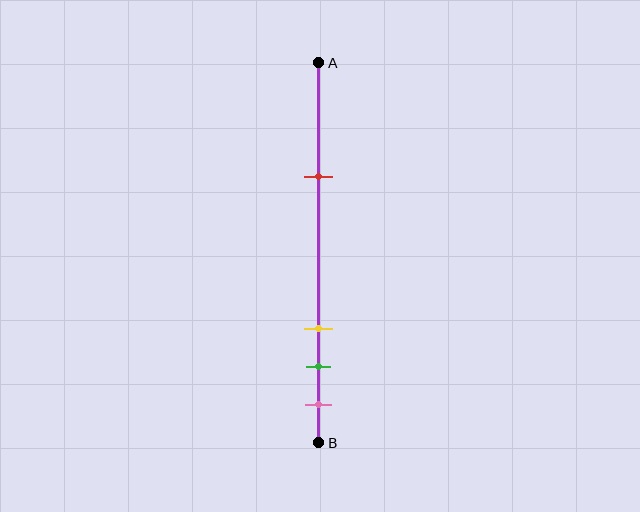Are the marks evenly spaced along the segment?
No, the marks are not evenly spaced.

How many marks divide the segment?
There are 4 marks dividing the segment.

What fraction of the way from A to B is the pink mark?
The pink mark is approximately 90% (0.9) of the way from A to B.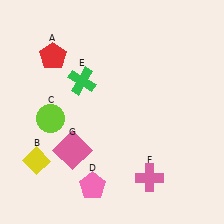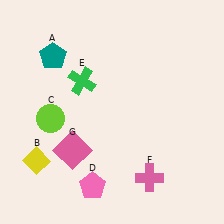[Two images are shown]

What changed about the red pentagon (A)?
In Image 1, A is red. In Image 2, it changed to teal.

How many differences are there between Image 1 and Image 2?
There is 1 difference between the two images.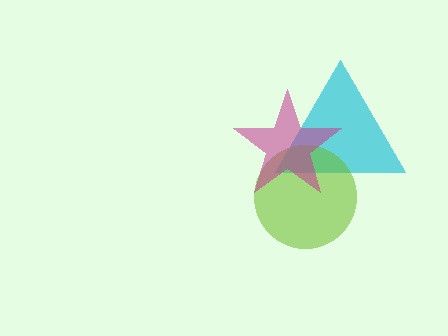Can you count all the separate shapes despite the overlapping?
Yes, there are 3 separate shapes.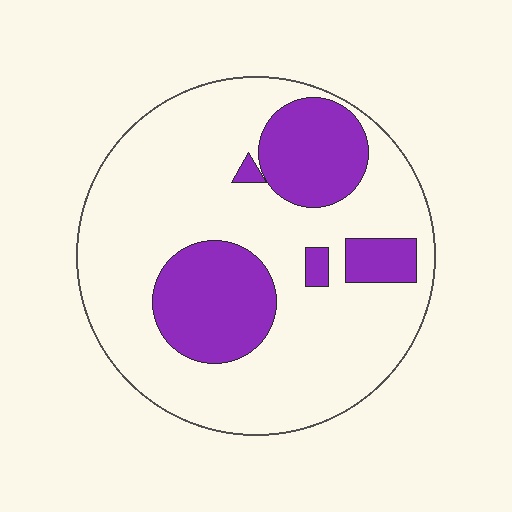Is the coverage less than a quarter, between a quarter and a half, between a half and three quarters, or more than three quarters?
Between a quarter and a half.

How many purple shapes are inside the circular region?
5.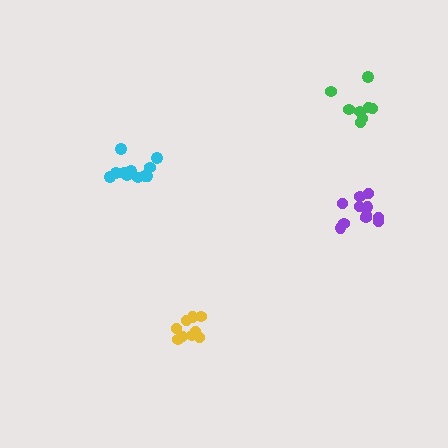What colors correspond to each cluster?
The clusters are colored: yellow, purple, cyan, green.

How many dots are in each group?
Group 1: 9 dots, Group 2: 11 dots, Group 3: 11 dots, Group 4: 8 dots (39 total).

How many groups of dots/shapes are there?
There are 4 groups.